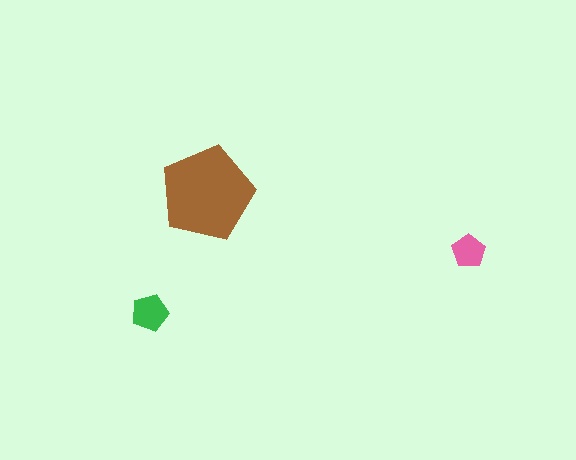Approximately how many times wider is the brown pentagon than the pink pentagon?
About 3 times wider.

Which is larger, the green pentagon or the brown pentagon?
The brown one.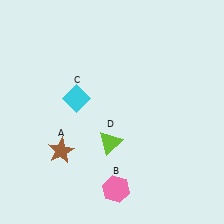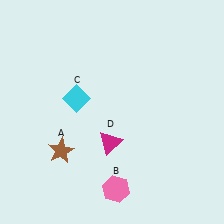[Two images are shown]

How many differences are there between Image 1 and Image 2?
There is 1 difference between the two images.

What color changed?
The triangle (D) changed from lime in Image 1 to magenta in Image 2.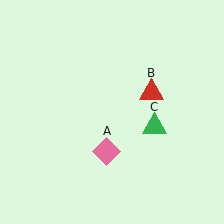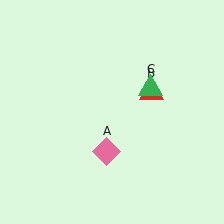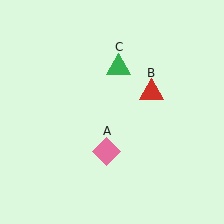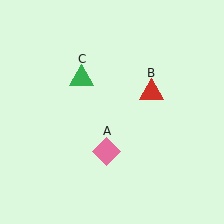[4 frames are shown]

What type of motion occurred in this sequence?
The green triangle (object C) rotated counterclockwise around the center of the scene.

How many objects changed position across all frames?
1 object changed position: green triangle (object C).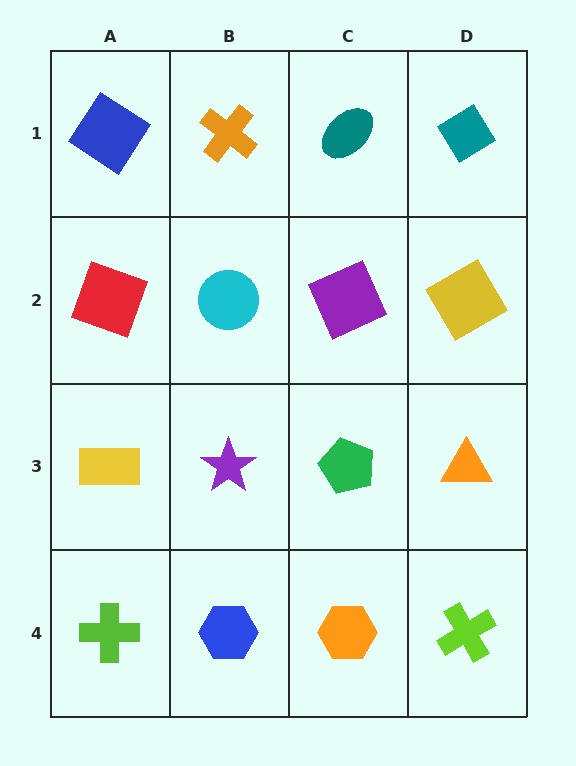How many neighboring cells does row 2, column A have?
3.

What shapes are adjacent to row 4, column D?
An orange triangle (row 3, column D), an orange hexagon (row 4, column C).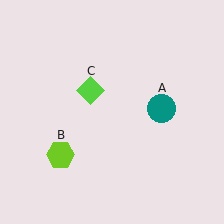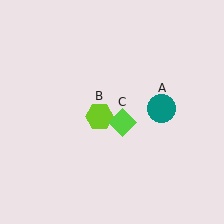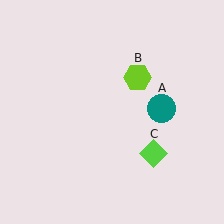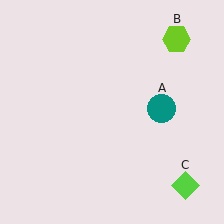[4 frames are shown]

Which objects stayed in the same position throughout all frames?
Teal circle (object A) remained stationary.